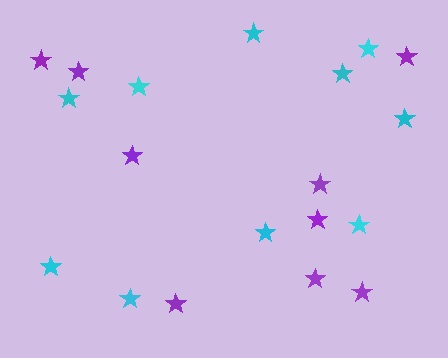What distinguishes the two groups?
There are 2 groups: one group of purple stars (9) and one group of cyan stars (10).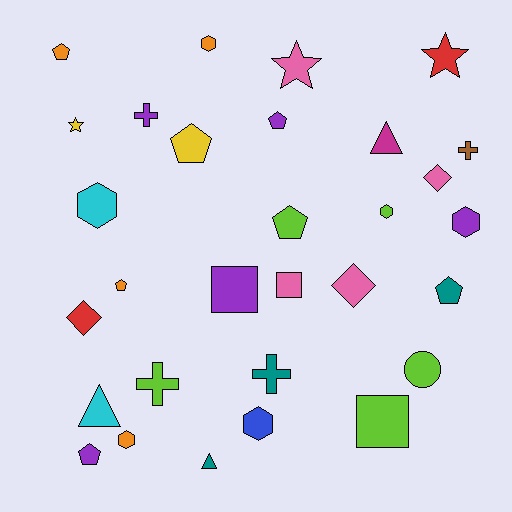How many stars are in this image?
There are 3 stars.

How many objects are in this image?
There are 30 objects.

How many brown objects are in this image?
There is 1 brown object.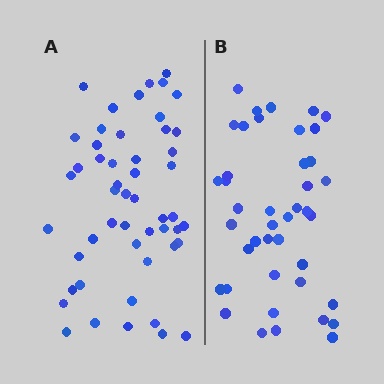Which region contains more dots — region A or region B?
Region A (the left region) has more dots.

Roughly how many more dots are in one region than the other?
Region A has roughly 8 or so more dots than region B.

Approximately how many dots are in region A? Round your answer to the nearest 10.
About 50 dots. (The exact count is 51, which rounds to 50.)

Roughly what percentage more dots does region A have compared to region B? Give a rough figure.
About 20% more.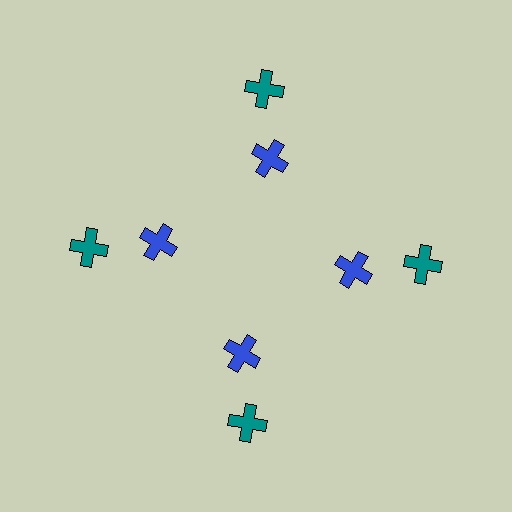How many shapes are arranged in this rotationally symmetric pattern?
There are 8 shapes, arranged in 4 groups of 2.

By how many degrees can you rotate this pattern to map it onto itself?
The pattern maps onto itself every 90 degrees of rotation.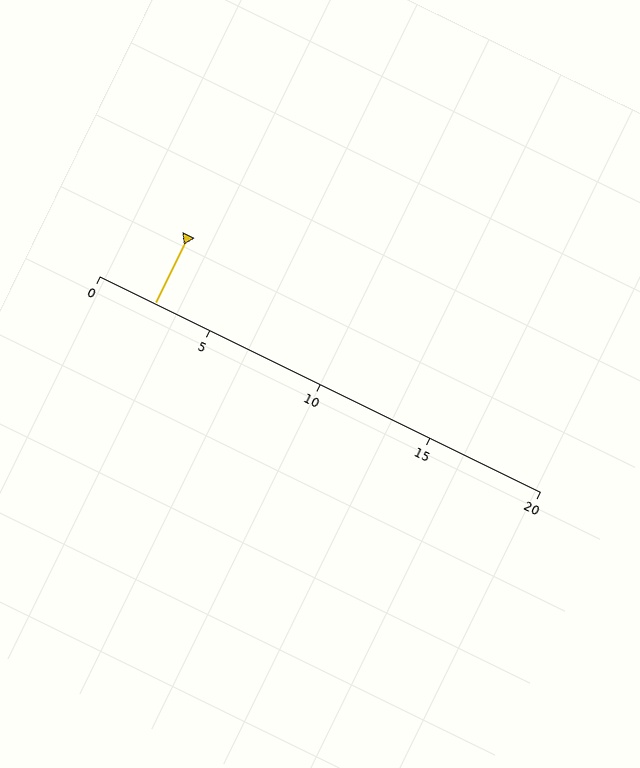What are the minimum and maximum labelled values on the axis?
The axis runs from 0 to 20.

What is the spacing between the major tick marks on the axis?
The major ticks are spaced 5 apart.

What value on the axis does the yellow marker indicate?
The marker indicates approximately 2.5.